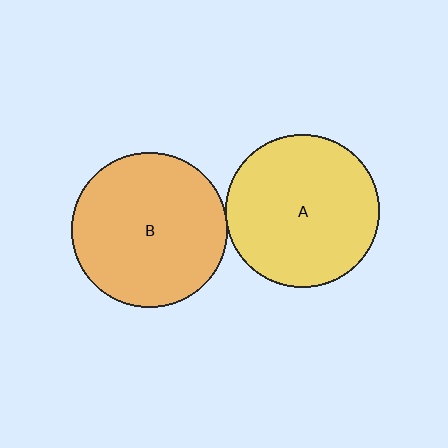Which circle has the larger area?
Circle B (orange).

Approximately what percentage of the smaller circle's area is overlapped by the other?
Approximately 5%.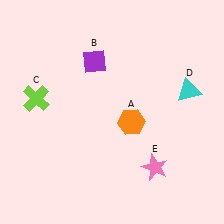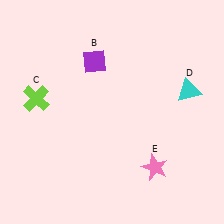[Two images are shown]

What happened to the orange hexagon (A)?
The orange hexagon (A) was removed in Image 2. It was in the bottom-right area of Image 1.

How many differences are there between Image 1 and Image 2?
There is 1 difference between the two images.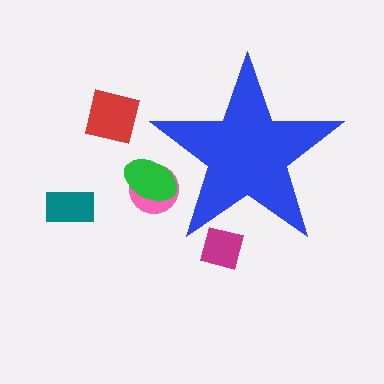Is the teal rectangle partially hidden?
No, the teal rectangle is fully visible.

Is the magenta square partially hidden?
Yes, the magenta square is partially hidden behind the blue star.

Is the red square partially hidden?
No, the red square is fully visible.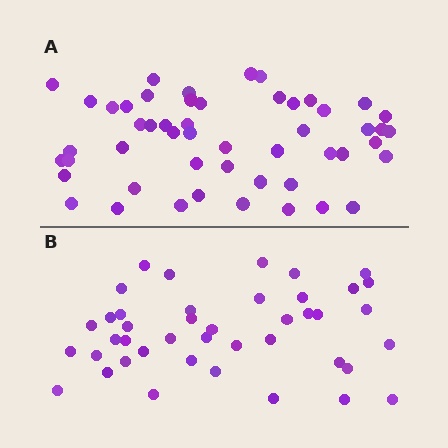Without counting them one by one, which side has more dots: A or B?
Region A (the top region) has more dots.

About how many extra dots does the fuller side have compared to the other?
Region A has roughly 8 or so more dots than region B.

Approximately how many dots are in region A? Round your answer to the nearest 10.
About 50 dots. (The exact count is 51, which rounds to 50.)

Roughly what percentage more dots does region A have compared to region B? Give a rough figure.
About 20% more.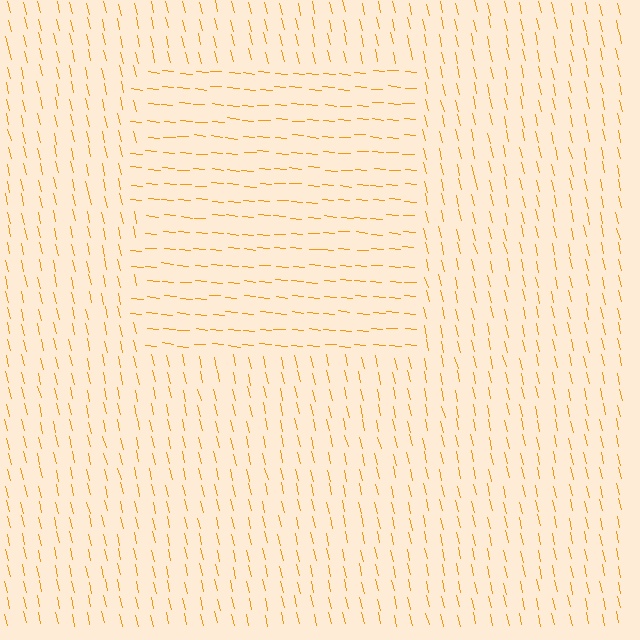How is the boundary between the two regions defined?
The boundary is defined purely by a change in line orientation (approximately 72 degrees difference). All lines are the same color and thickness.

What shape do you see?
I see a rectangle.